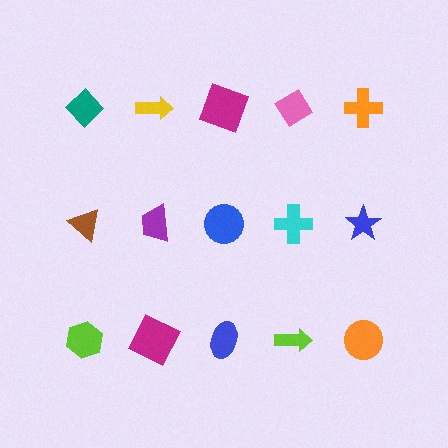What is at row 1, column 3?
A magenta square.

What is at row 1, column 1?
A teal diamond.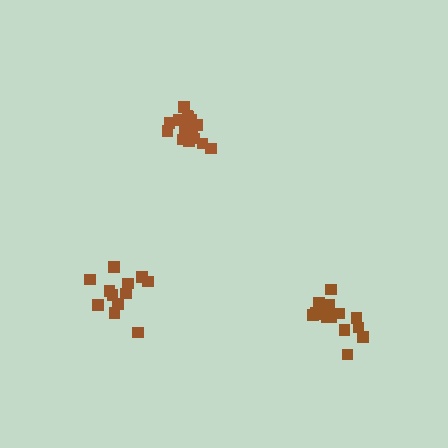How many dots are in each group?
Group 1: 15 dots, Group 2: 17 dots, Group 3: 12 dots (44 total).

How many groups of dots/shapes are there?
There are 3 groups.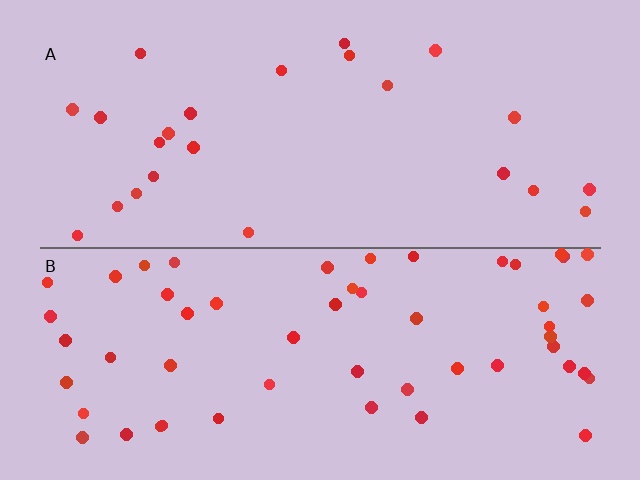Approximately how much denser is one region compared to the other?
Approximately 2.3× — region B over region A.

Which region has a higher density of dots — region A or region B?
B (the bottom).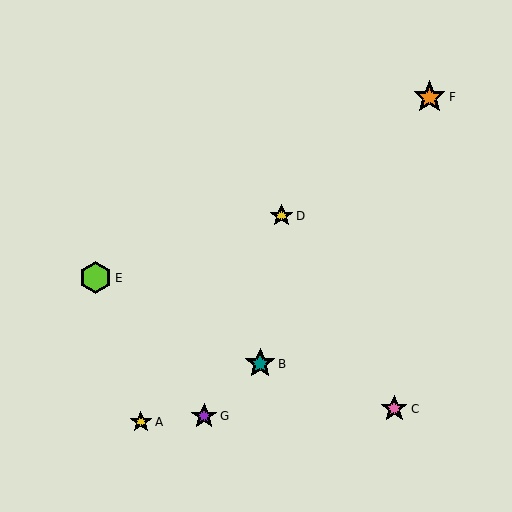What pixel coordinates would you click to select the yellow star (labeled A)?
Click at (141, 422) to select the yellow star A.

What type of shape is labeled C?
Shape C is a pink star.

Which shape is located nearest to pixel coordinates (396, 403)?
The pink star (labeled C) at (394, 409) is nearest to that location.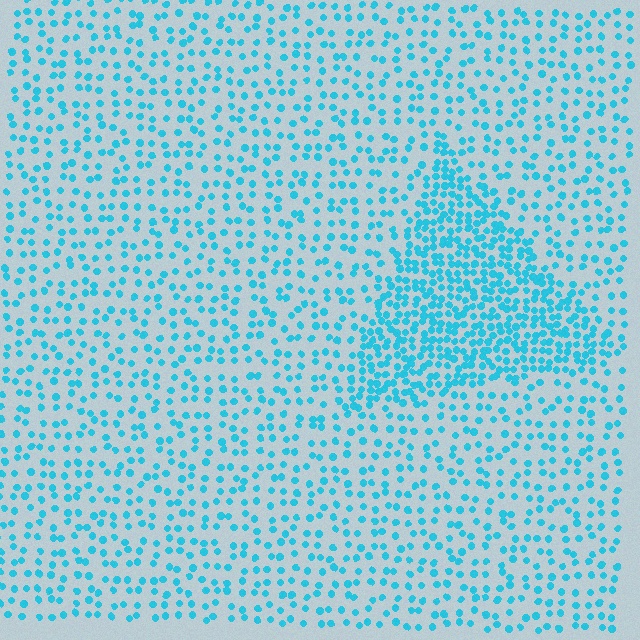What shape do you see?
I see a triangle.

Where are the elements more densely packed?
The elements are more densely packed inside the triangle boundary.